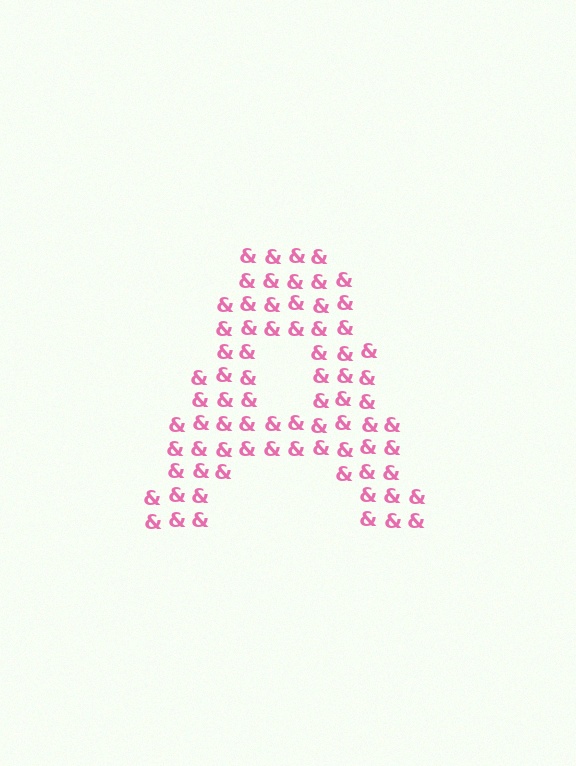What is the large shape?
The large shape is the letter A.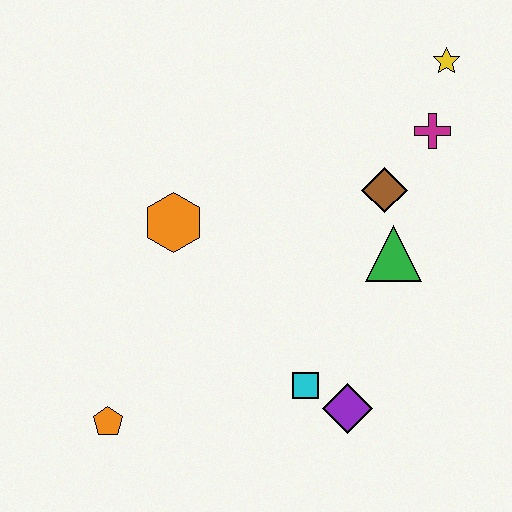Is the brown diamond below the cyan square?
No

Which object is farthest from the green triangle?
The orange pentagon is farthest from the green triangle.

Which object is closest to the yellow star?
The magenta cross is closest to the yellow star.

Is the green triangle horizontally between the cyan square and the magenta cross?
Yes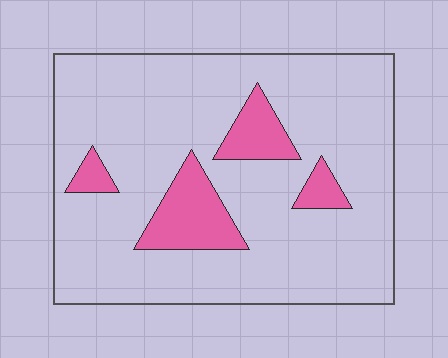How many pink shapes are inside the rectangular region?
4.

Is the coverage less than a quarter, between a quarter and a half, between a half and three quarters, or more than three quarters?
Less than a quarter.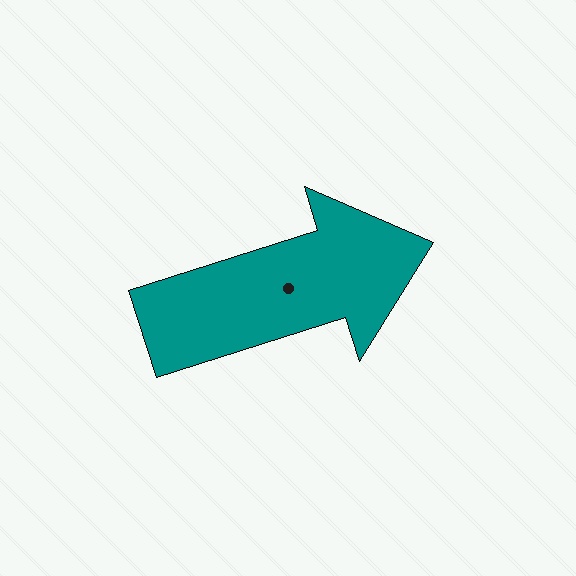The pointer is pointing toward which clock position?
Roughly 2 o'clock.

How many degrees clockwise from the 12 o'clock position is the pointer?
Approximately 72 degrees.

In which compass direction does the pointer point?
East.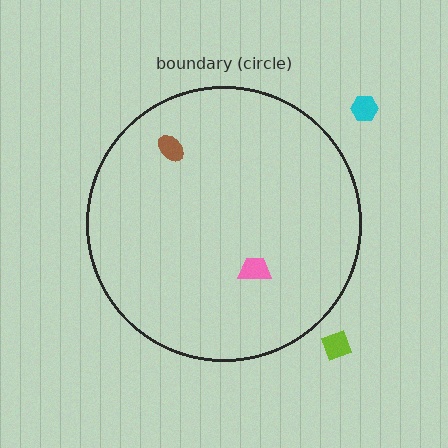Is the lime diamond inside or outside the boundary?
Outside.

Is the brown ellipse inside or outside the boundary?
Inside.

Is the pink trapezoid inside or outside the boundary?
Inside.